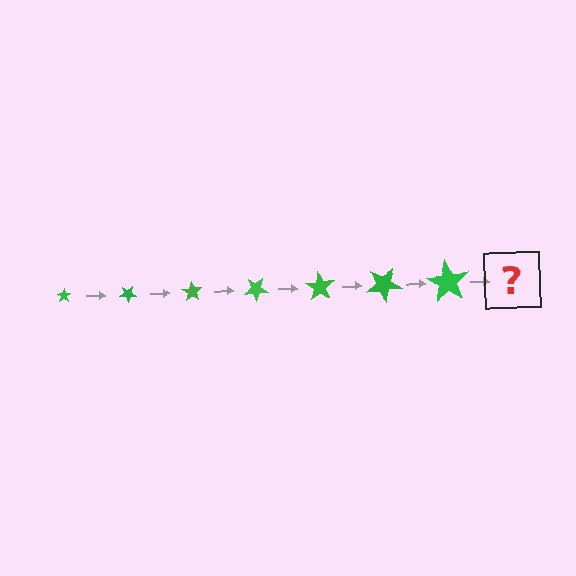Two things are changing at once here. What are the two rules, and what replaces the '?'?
The two rules are that the star grows larger each step and it rotates 35 degrees each step. The '?' should be a star, larger than the previous one and rotated 245 degrees from the start.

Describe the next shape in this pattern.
It should be a star, larger than the previous one and rotated 245 degrees from the start.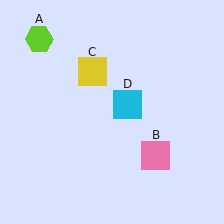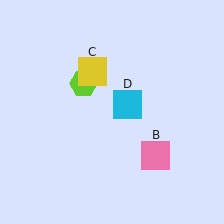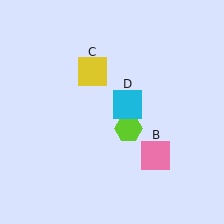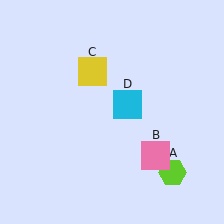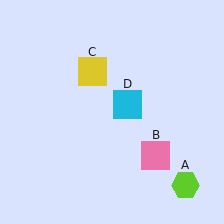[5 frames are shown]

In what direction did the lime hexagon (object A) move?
The lime hexagon (object A) moved down and to the right.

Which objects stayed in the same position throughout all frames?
Pink square (object B) and yellow square (object C) and cyan square (object D) remained stationary.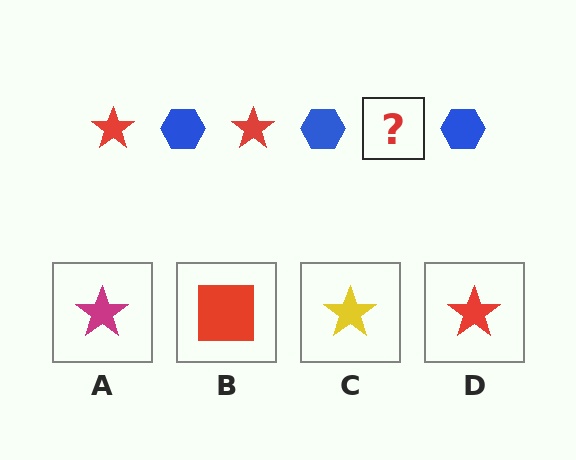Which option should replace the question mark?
Option D.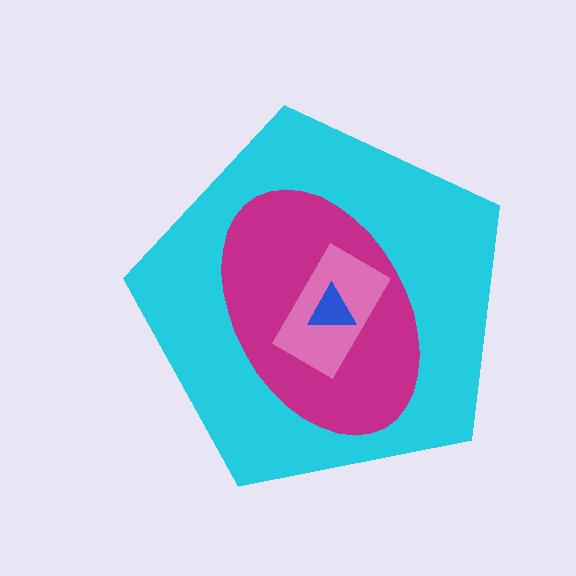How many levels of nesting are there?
4.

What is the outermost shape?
The cyan pentagon.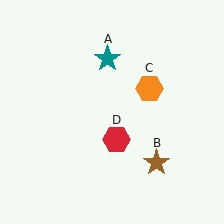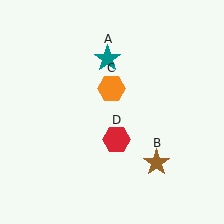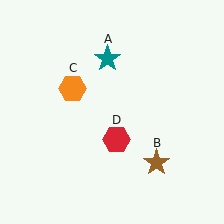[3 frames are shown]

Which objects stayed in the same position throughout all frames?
Teal star (object A) and brown star (object B) and red hexagon (object D) remained stationary.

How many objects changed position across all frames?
1 object changed position: orange hexagon (object C).